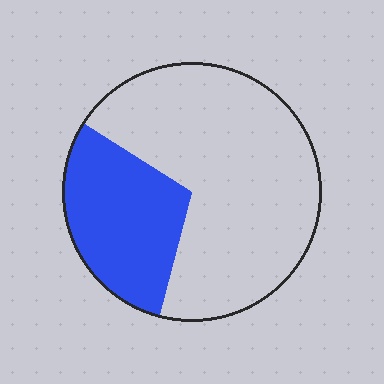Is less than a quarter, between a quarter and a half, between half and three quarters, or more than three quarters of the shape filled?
Between a quarter and a half.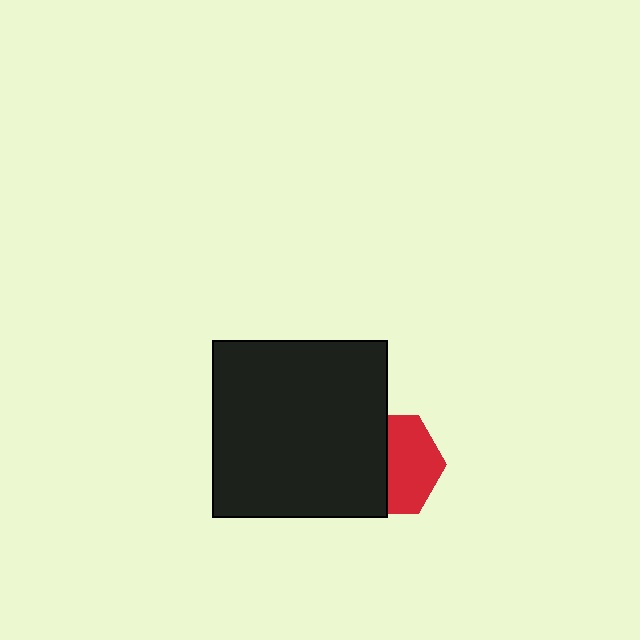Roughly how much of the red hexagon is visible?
About half of it is visible (roughly 53%).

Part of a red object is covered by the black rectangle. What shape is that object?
It is a hexagon.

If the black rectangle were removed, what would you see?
You would see the complete red hexagon.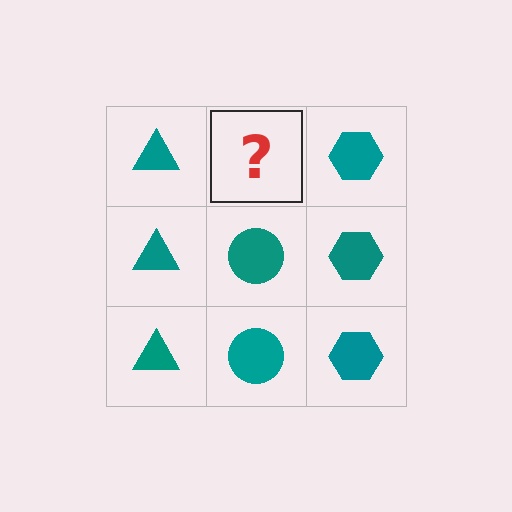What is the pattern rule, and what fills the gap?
The rule is that each column has a consistent shape. The gap should be filled with a teal circle.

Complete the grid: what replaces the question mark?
The question mark should be replaced with a teal circle.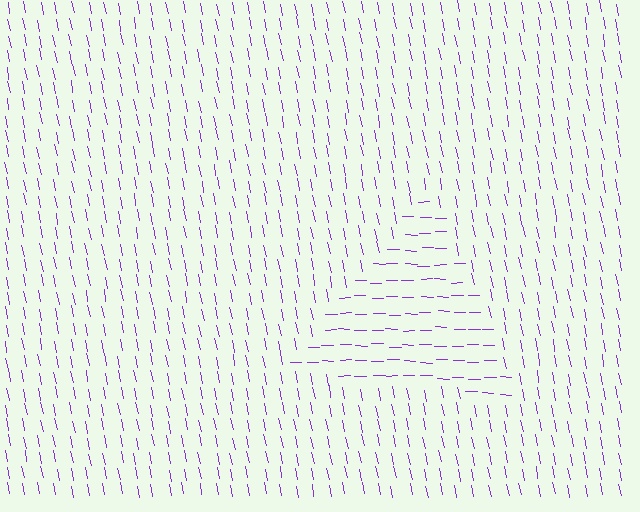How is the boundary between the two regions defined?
The boundary is defined purely by a change in line orientation (approximately 78 degrees difference). All lines are the same color and thickness.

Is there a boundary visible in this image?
Yes, there is a texture boundary formed by a change in line orientation.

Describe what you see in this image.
The image is filled with small purple line segments. A triangle region in the image has lines oriented differently from the surrounding lines, creating a visible texture boundary.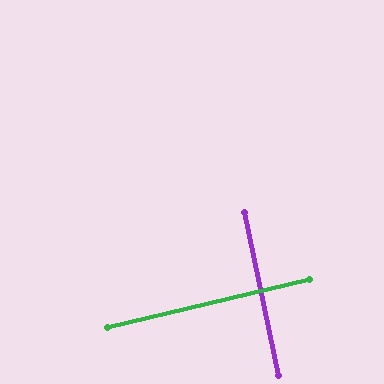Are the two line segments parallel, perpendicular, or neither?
Perpendicular — they meet at approximately 88°.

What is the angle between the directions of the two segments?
Approximately 88 degrees.